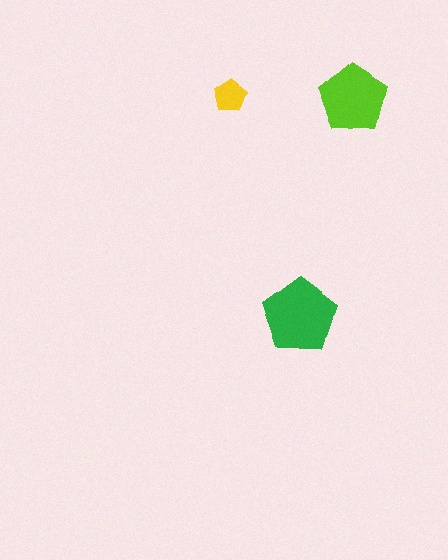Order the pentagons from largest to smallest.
the green one, the lime one, the yellow one.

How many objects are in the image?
There are 3 objects in the image.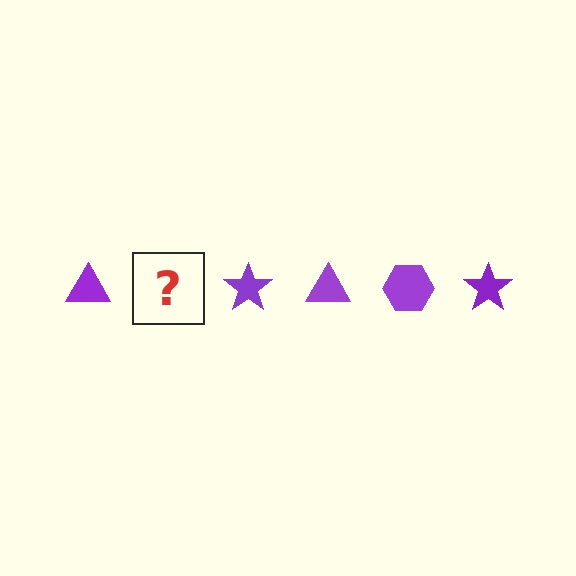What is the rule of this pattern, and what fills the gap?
The rule is that the pattern cycles through triangle, hexagon, star shapes in purple. The gap should be filled with a purple hexagon.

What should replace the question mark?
The question mark should be replaced with a purple hexagon.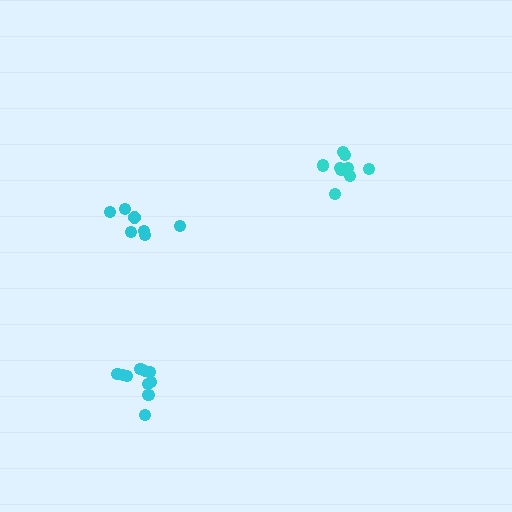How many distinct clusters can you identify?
There are 3 distinct clusters.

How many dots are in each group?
Group 1: 7 dots, Group 2: 9 dots, Group 3: 10 dots (26 total).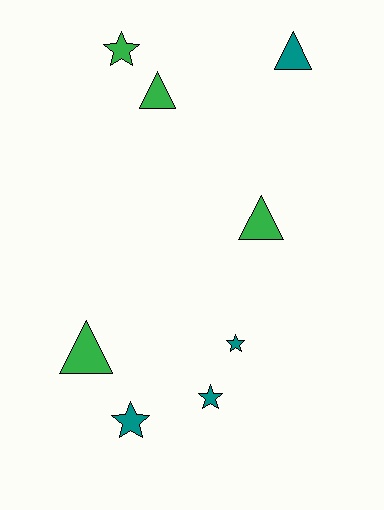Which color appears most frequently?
Green, with 4 objects.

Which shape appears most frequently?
Star, with 4 objects.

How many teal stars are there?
There are 3 teal stars.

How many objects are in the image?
There are 8 objects.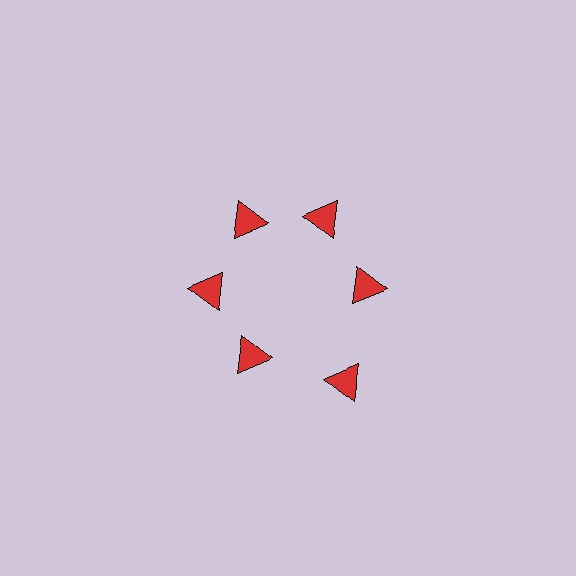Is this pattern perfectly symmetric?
No. The 6 red triangles are arranged in a ring, but one element near the 5 o'clock position is pushed outward from the center, breaking the 6-fold rotational symmetry.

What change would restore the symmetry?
The symmetry would be restored by moving it inward, back onto the ring so that all 6 triangles sit at equal angles and equal distance from the center.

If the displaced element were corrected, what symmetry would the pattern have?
It would have 6-fold rotational symmetry — the pattern would map onto itself every 60 degrees.